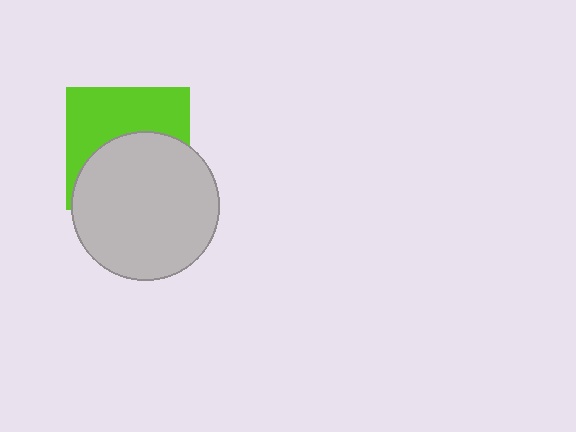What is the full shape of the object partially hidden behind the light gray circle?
The partially hidden object is a lime square.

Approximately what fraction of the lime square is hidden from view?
Roughly 52% of the lime square is hidden behind the light gray circle.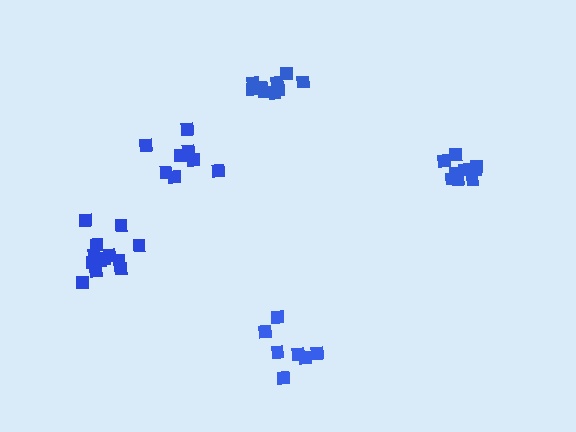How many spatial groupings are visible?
There are 5 spatial groupings.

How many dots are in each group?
Group 1: 9 dots, Group 2: 9 dots, Group 3: 13 dots, Group 4: 8 dots, Group 5: 7 dots (46 total).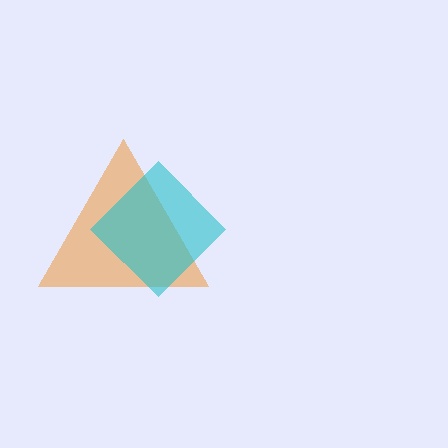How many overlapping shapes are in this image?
There are 2 overlapping shapes in the image.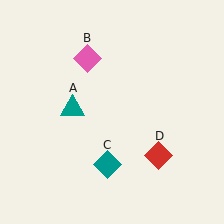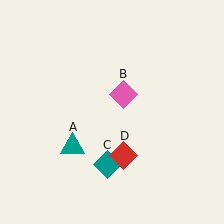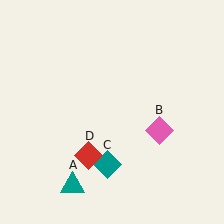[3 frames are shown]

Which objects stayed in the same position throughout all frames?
Teal diamond (object C) remained stationary.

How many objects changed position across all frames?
3 objects changed position: teal triangle (object A), pink diamond (object B), red diamond (object D).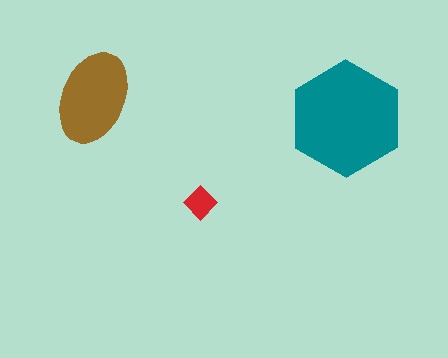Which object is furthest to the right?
The teal hexagon is rightmost.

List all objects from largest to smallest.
The teal hexagon, the brown ellipse, the red diamond.